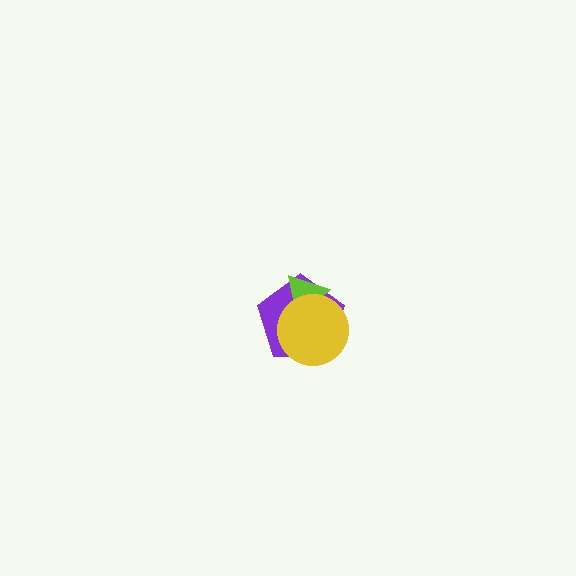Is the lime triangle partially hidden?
Yes, it is partially covered by another shape.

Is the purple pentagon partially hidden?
Yes, it is partially covered by another shape.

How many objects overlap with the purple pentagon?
2 objects overlap with the purple pentagon.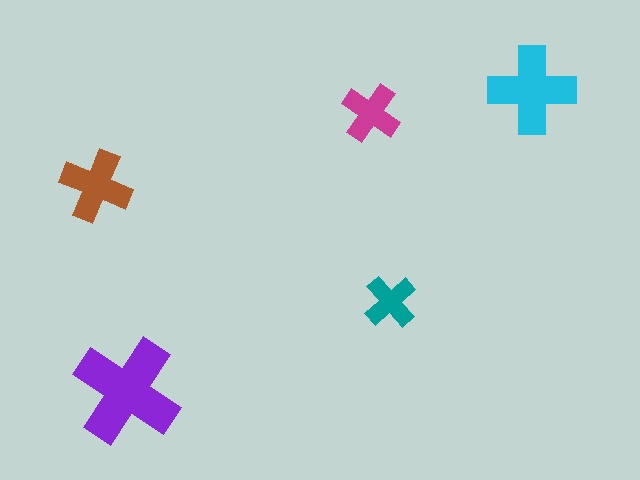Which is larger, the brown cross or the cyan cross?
The cyan one.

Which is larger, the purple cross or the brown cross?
The purple one.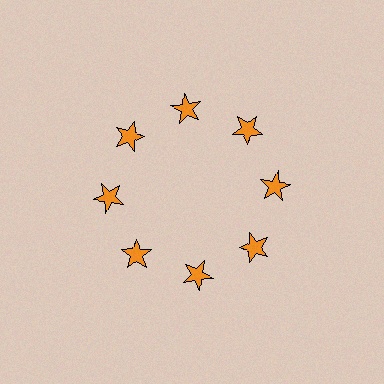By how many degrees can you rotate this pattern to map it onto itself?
The pattern maps onto itself every 45 degrees of rotation.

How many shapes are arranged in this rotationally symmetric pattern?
There are 8 shapes, arranged in 8 groups of 1.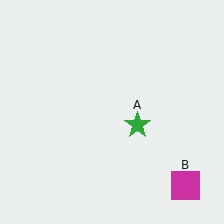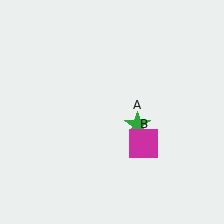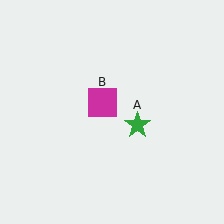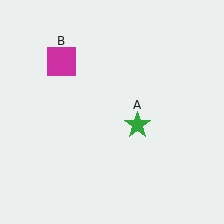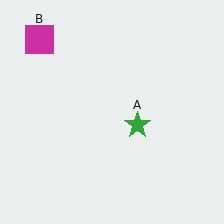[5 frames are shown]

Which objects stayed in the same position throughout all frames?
Green star (object A) remained stationary.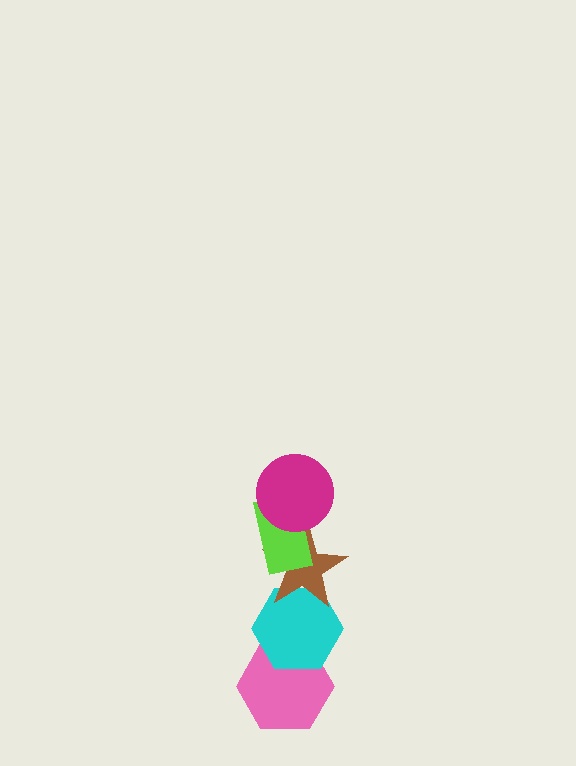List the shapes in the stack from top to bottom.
From top to bottom: the magenta circle, the lime rectangle, the brown star, the cyan hexagon, the pink hexagon.